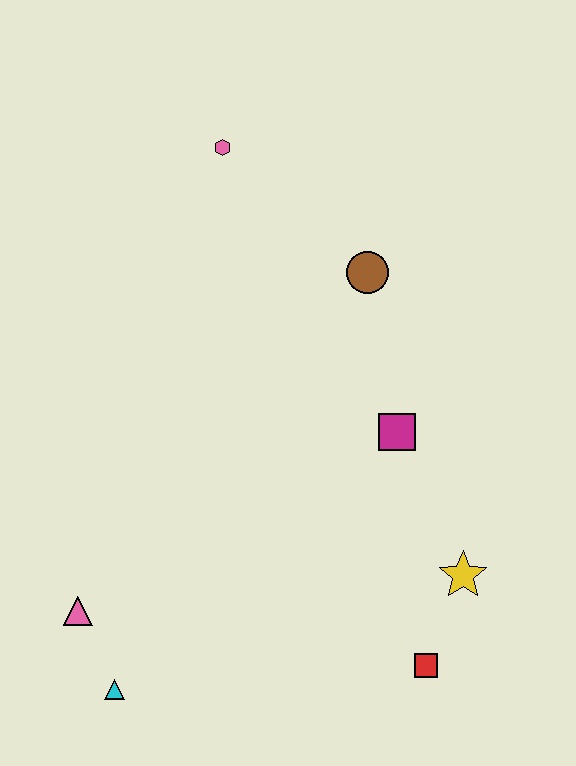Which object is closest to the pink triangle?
The cyan triangle is closest to the pink triangle.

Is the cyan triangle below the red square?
Yes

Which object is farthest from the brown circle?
The cyan triangle is farthest from the brown circle.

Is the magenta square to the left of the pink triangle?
No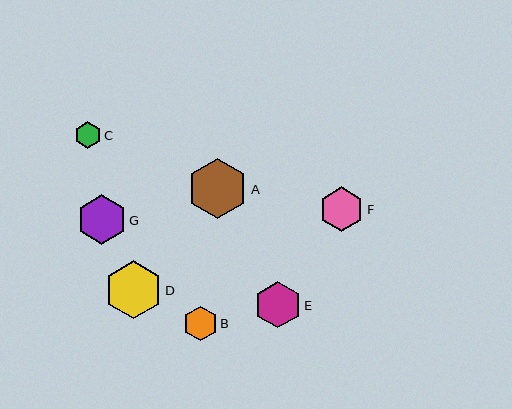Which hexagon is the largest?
Hexagon A is the largest with a size of approximately 60 pixels.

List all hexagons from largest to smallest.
From largest to smallest: A, D, G, E, F, B, C.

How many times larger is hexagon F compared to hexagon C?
Hexagon F is approximately 1.7 times the size of hexagon C.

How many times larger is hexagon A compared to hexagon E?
Hexagon A is approximately 1.3 times the size of hexagon E.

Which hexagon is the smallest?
Hexagon C is the smallest with a size of approximately 27 pixels.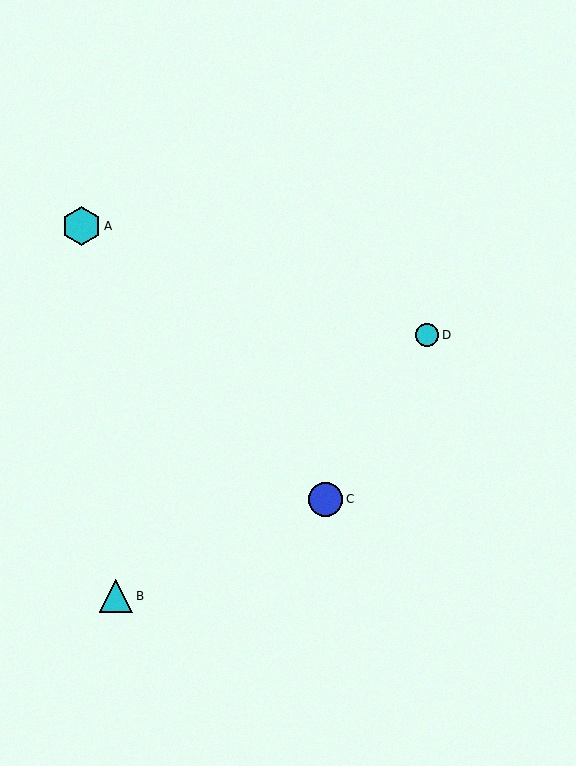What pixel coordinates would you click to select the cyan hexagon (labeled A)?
Click at (82, 226) to select the cyan hexagon A.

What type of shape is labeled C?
Shape C is a blue circle.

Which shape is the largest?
The cyan hexagon (labeled A) is the largest.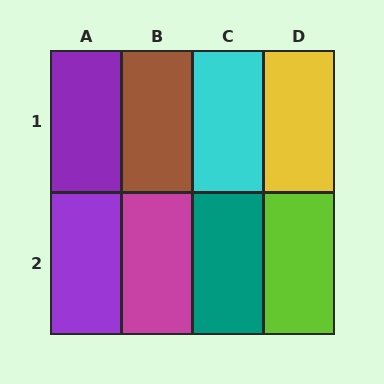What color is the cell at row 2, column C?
Teal.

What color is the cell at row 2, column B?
Magenta.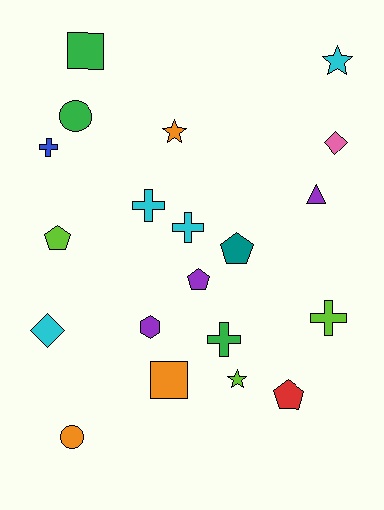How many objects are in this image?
There are 20 objects.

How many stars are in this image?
There are 3 stars.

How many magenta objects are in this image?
There are no magenta objects.